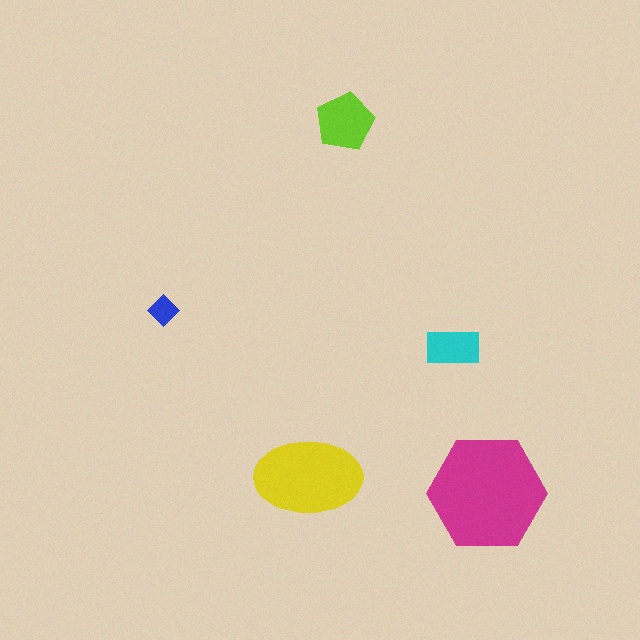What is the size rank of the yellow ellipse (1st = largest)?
2nd.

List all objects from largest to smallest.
The magenta hexagon, the yellow ellipse, the lime pentagon, the cyan rectangle, the blue diamond.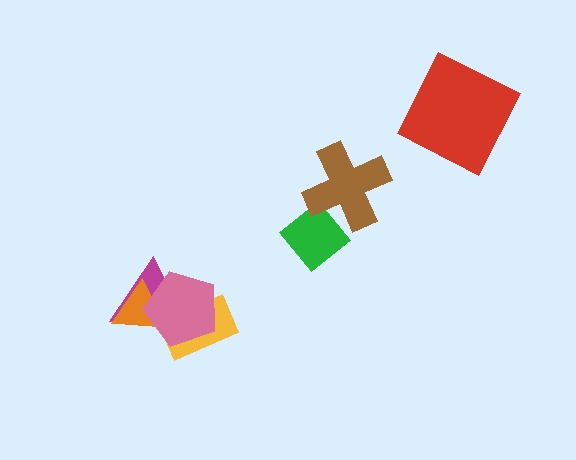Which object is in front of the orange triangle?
The pink pentagon is in front of the orange triangle.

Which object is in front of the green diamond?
The brown cross is in front of the green diamond.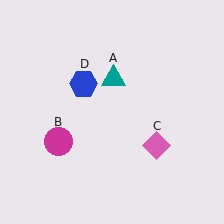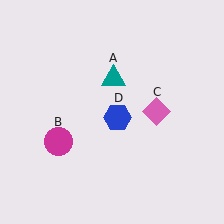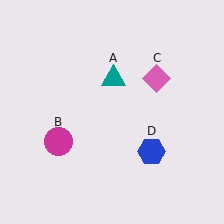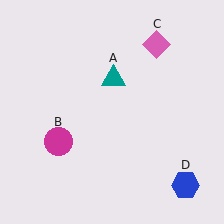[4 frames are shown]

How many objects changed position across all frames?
2 objects changed position: pink diamond (object C), blue hexagon (object D).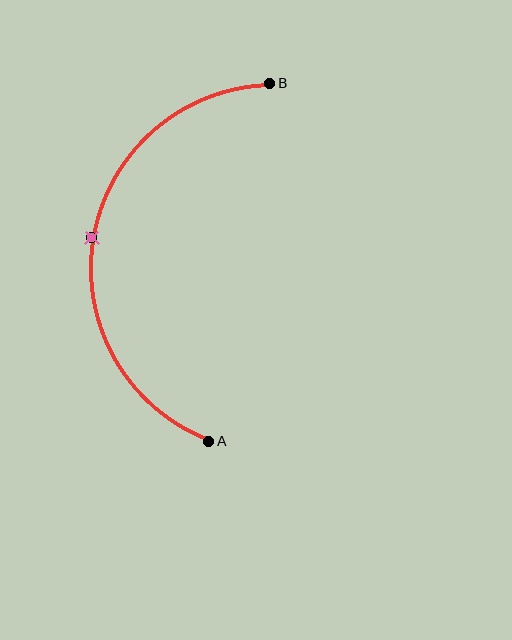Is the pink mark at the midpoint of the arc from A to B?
Yes. The pink mark lies on the arc at equal arc-length from both A and B — it is the arc midpoint.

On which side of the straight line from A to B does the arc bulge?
The arc bulges to the left of the straight line connecting A and B.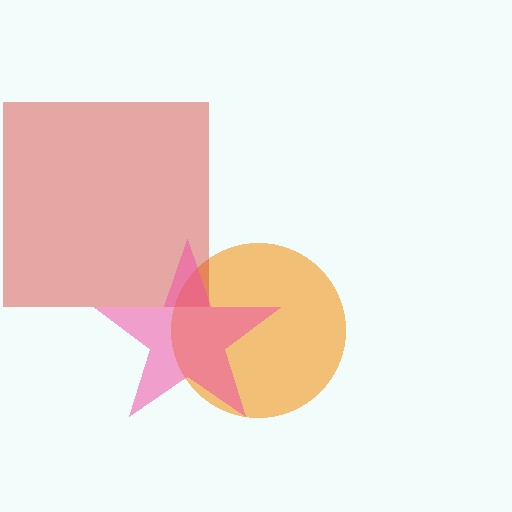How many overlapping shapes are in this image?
There are 3 overlapping shapes in the image.